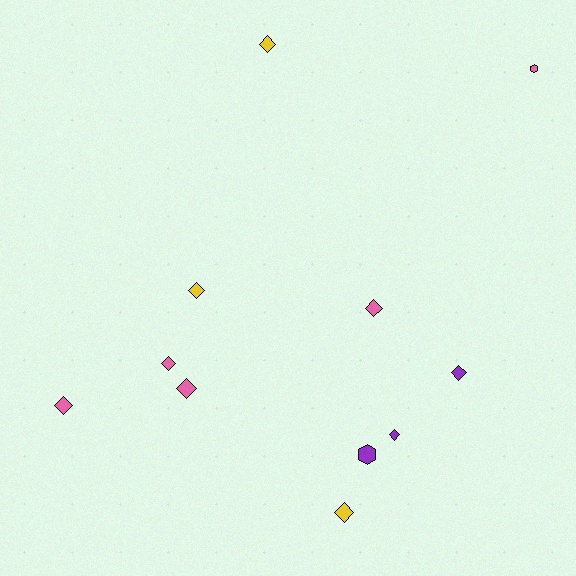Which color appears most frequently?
Pink, with 5 objects.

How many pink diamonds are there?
There are 4 pink diamonds.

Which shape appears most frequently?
Diamond, with 9 objects.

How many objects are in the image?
There are 11 objects.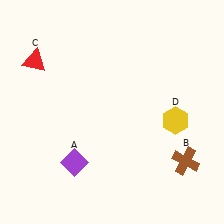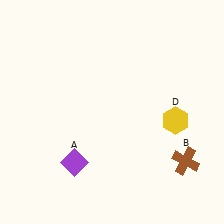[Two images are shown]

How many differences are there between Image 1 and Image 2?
There is 1 difference between the two images.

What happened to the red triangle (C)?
The red triangle (C) was removed in Image 2. It was in the top-left area of Image 1.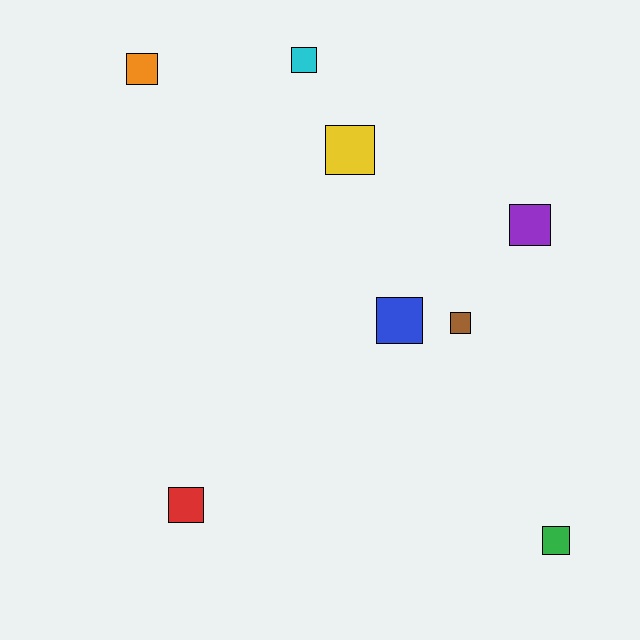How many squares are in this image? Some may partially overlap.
There are 8 squares.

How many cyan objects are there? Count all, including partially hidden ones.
There is 1 cyan object.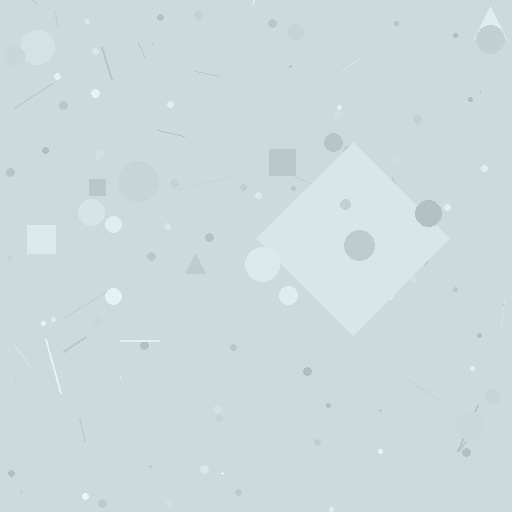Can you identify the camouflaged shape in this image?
The camouflaged shape is a diamond.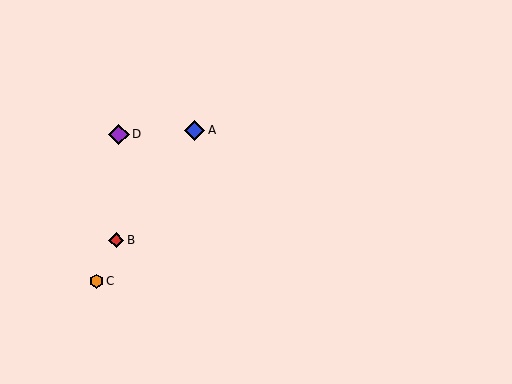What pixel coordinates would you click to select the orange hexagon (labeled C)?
Click at (96, 281) to select the orange hexagon C.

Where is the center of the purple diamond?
The center of the purple diamond is at (119, 134).